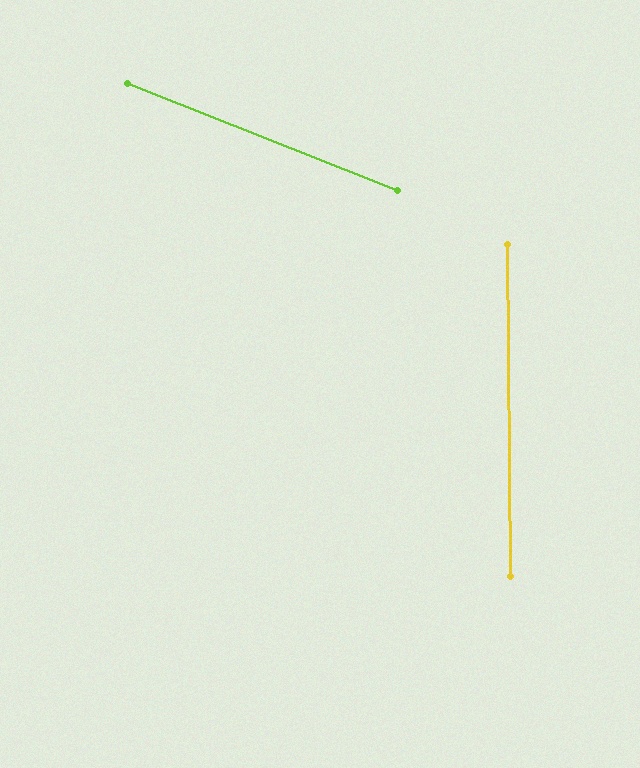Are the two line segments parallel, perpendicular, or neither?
Neither parallel nor perpendicular — they differ by about 68°.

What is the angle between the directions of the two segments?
Approximately 68 degrees.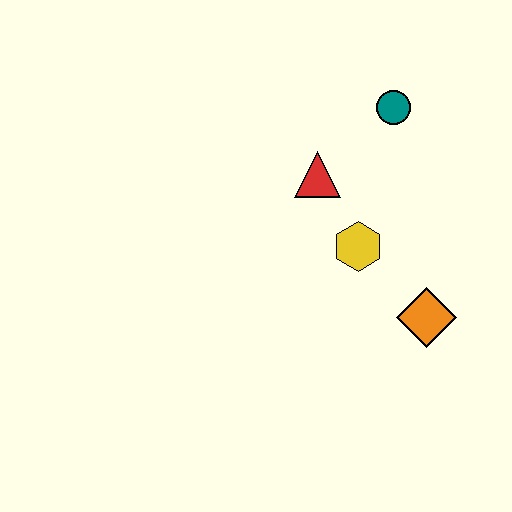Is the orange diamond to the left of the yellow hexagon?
No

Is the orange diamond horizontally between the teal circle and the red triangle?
No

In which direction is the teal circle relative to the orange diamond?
The teal circle is above the orange diamond.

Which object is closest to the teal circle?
The red triangle is closest to the teal circle.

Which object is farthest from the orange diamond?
The teal circle is farthest from the orange diamond.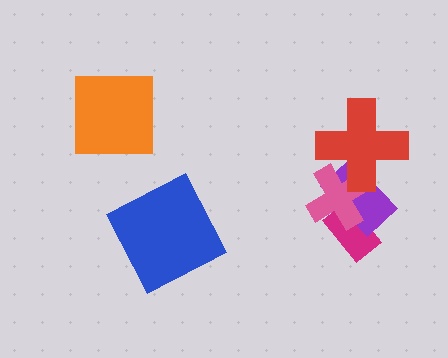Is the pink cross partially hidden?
Yes, it is partially covered by another shape.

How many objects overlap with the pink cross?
3 objects overlap with the pink cross.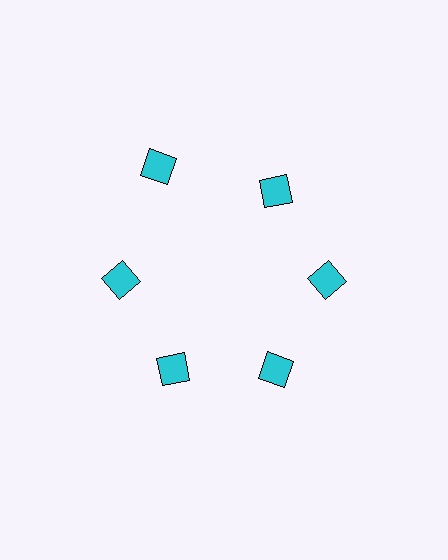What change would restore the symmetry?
The symmetry would be restored by moving it inward, back onto the ring so that all 6 diamonds sit at equal angles and equal distance from the center.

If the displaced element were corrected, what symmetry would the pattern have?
It would have 6-fold rotational symmetry — the pattern would map onto itself every 60 degrees.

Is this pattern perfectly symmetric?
No. The 6 cyan diamonds are arranged in a ring, but one element near the 11 o'clock position is pushed outward from the center, breaking the 6-fold rotational symmetry.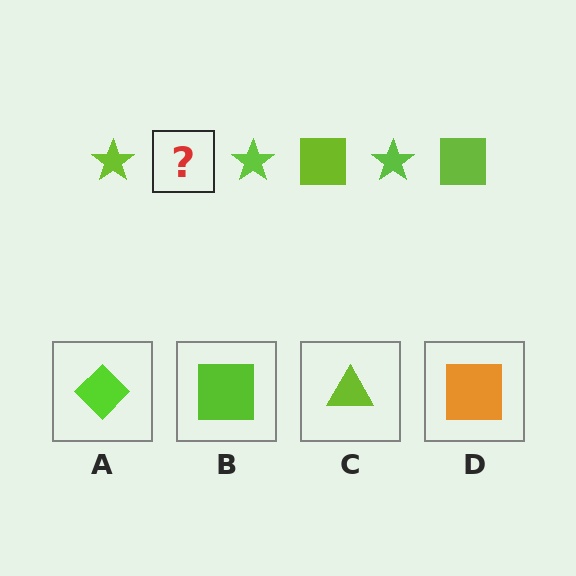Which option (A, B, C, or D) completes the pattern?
B.